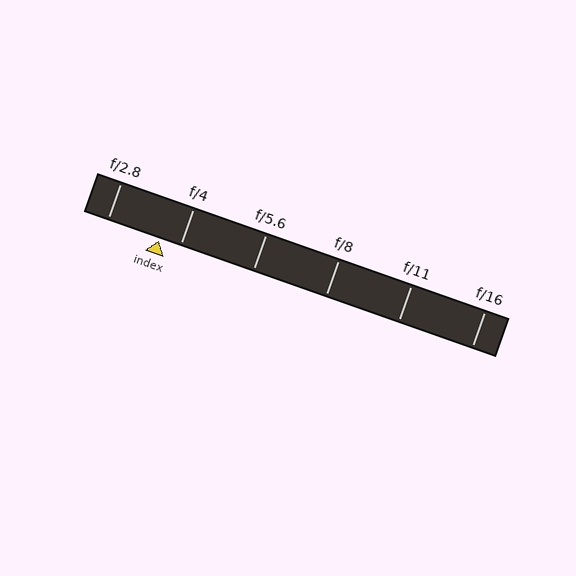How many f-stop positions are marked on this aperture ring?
There are 6 f-stop positions marked.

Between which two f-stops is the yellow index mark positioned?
The index mark is between f/2.8 and f/4.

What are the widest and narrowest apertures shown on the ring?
The widest aperture shown is f/2.8 and the narrowest is f/16.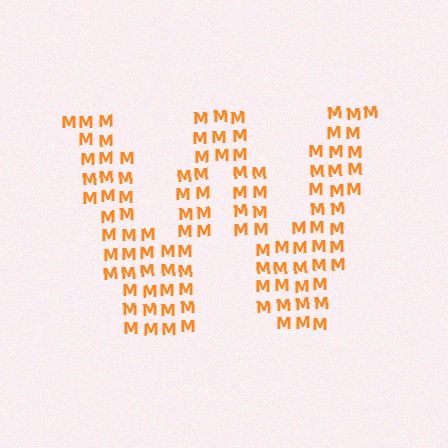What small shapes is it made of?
It is made of small letter M's.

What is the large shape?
The large shape is the letter W.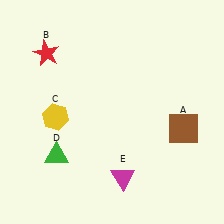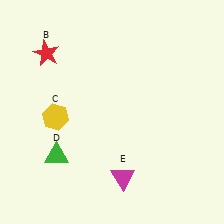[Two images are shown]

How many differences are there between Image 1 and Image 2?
There is 1 difference between the two images.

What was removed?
The brown square (A) was removed in Image 2.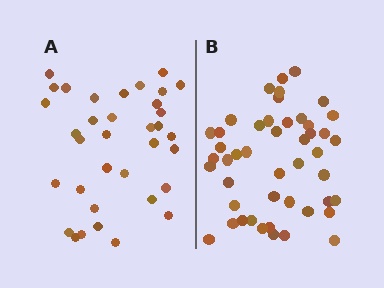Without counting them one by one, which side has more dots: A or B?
Region B (the right region) has more dots.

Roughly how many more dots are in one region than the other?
Region B has roughly 12 or so more dots than region A.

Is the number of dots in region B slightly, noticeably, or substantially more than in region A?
Region B has noticeably more, but not dramatically so. The ratio is roughly 1.3 to 1.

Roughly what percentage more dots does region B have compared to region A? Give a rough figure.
About 35% more.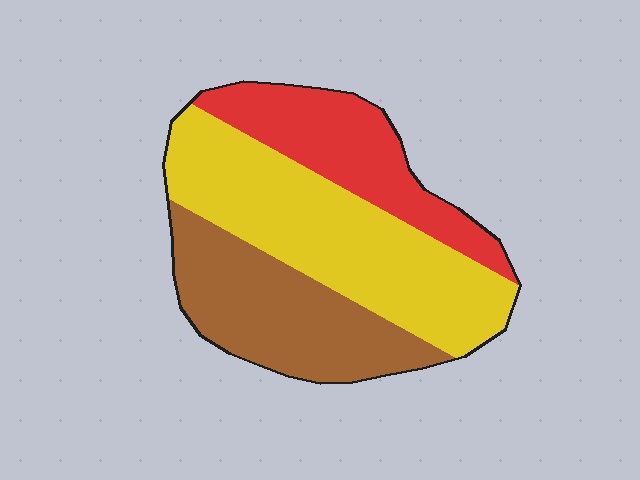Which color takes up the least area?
Red, at roughly 25%.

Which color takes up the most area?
Yellow, at roughly 45%.